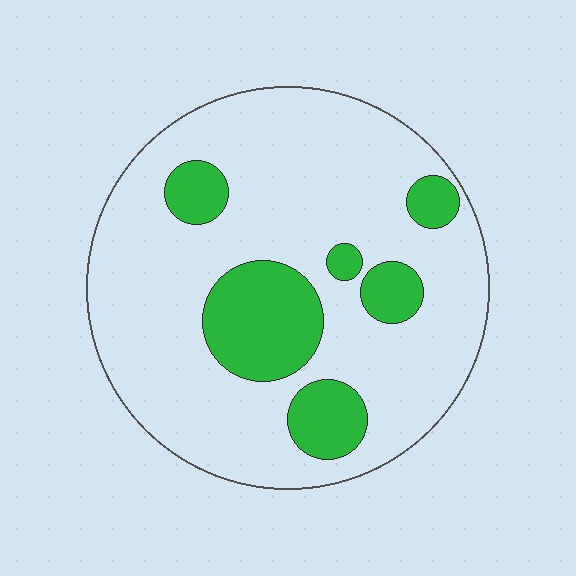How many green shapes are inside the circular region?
6.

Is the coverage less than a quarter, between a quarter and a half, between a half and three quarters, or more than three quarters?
Less than a quarter.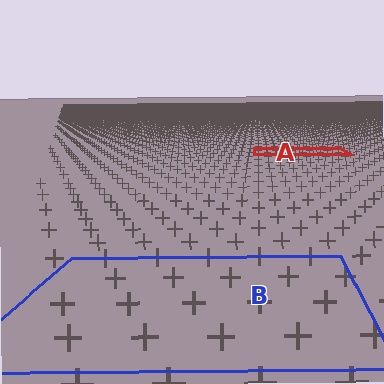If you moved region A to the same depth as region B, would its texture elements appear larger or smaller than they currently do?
They would appear larger. At a closer depth, the same texture elements are projected at a bigger on-screen size.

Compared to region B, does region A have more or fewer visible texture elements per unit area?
Region A has more texture elements per unit area — they are packed more densely because it is farther away.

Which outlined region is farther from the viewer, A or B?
Region A is farther from the viewer — the texture elements inside it appear smaller and more densely packed.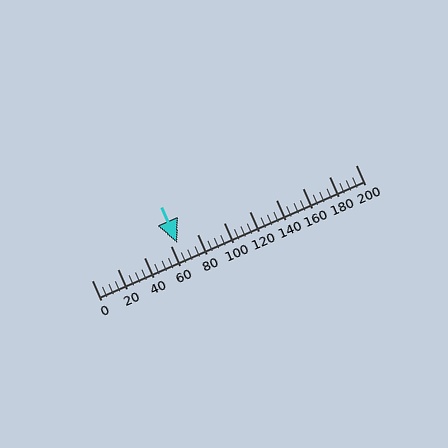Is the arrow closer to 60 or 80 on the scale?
The arrow is closer to 60.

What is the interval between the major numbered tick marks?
The major tick marks are spaced 20 units apart.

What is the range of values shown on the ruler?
The ruler shows values from 0 to 200.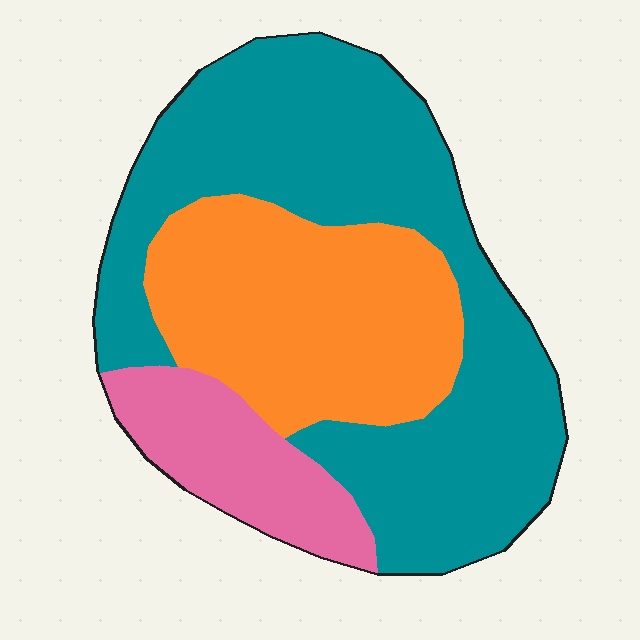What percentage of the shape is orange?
Orange covers about 30% of the shape.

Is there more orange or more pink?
Orange.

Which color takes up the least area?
Pink, at roughly 15%.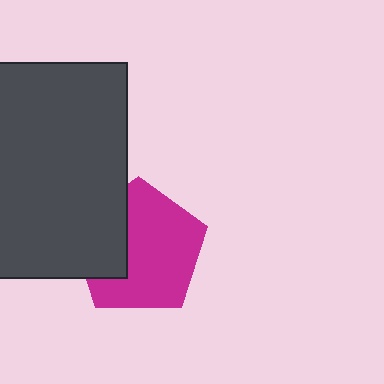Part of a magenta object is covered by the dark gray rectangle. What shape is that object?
It is a pentagon.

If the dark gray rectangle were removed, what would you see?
You would see the complete magenta pentagon.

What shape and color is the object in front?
The object in front is a dark gray rectangle.